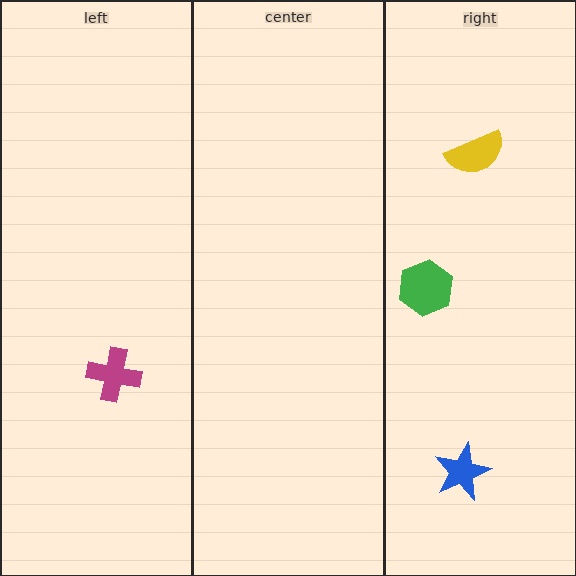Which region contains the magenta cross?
The left region.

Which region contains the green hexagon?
The right region.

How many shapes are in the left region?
1.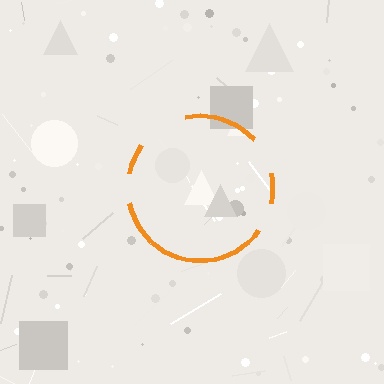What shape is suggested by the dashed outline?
The dashed outline suggests a circle.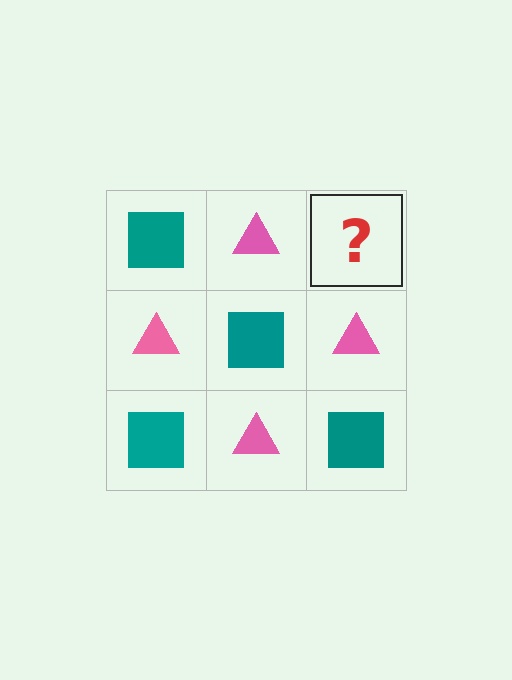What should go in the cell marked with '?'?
The missing cell should contain a teal square.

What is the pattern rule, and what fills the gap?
The rule is that it alternates teal square and pink triangle in a checkerboard pattern. The gap should be filled with a teal square.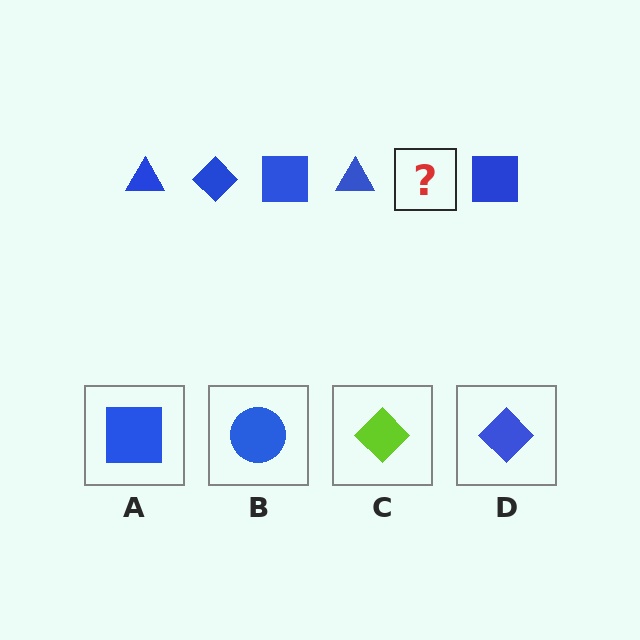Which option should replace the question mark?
Option D.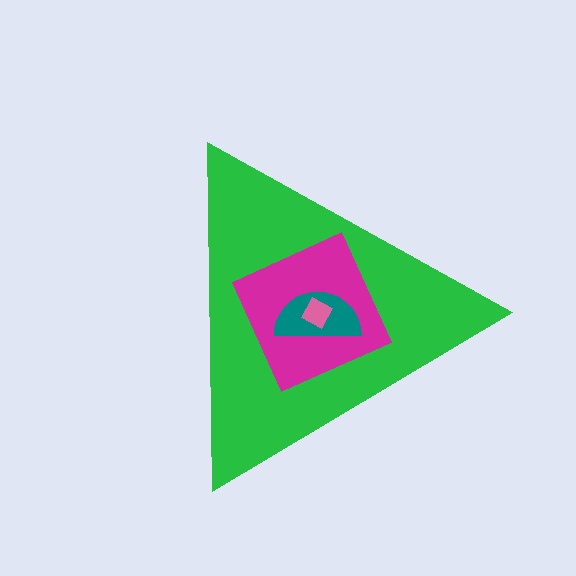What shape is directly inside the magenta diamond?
The teal semicircle.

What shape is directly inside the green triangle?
The magenta diamond.